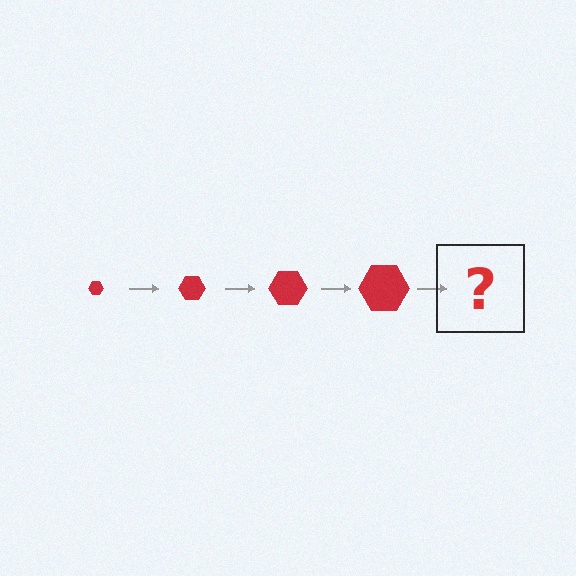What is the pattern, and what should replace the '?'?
The pattern is that the hexagon gets progressively larger each step. The '?' should be a red hexagon, larger than the previous one.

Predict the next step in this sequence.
The next step is a red hexagon, larger than the previous one.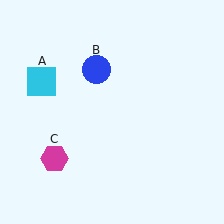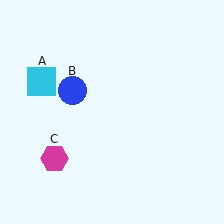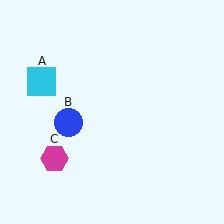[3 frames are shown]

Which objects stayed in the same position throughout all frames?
Cyan square (object A) and magenta hexagon (object C) remained stationary.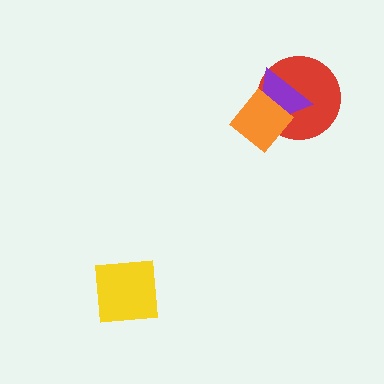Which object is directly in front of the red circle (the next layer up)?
The purple triangle is directly in front of the red circle.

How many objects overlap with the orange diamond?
2 objects overlap with the orange diamond.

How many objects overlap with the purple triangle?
2 objects overlap with the purple triangle.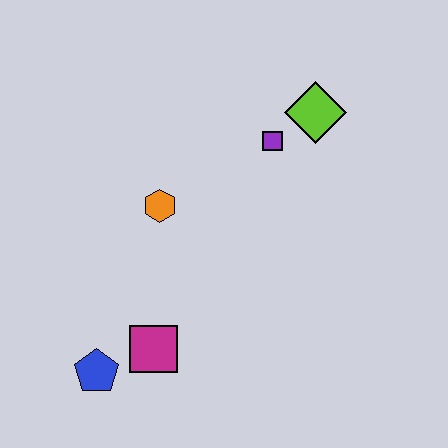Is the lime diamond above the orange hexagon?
Yes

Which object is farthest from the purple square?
The blue pentagon is farthest from the purple square.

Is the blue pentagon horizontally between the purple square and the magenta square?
No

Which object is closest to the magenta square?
The blue pentagon is closest to the magenta square.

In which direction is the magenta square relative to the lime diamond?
The magenta square is below the lime diamond.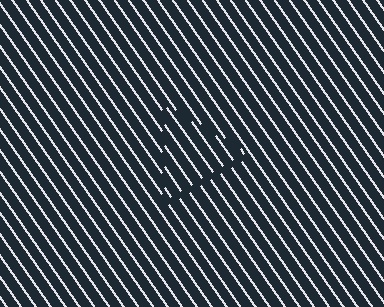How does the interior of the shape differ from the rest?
The interior of the shape contains the same grating, shifted by half a period — the contour is defined by the phase discontinuity where line-ends from the inner and outer gratings abut.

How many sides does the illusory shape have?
3 sides — the line-ends trace a triangle.